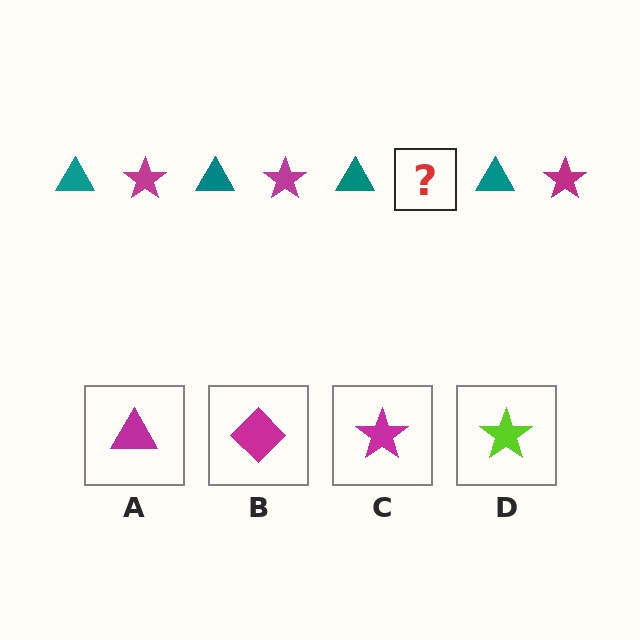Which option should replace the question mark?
Option C.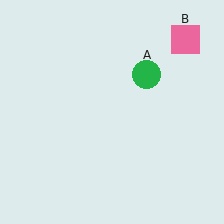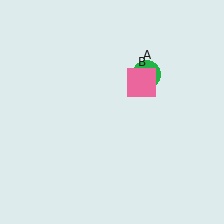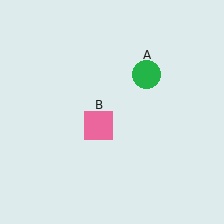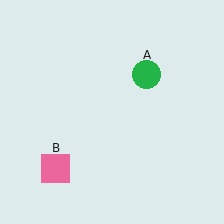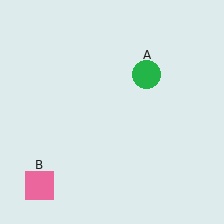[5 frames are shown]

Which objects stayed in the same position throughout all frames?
Green circle (object A) remained stationary.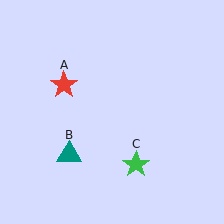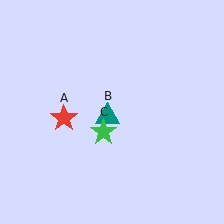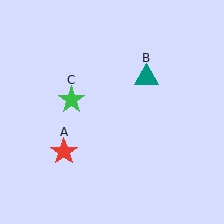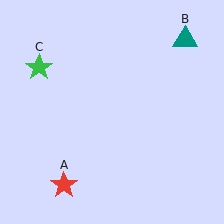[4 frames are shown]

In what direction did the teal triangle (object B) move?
The teal triangle (object B) moved up and to the right.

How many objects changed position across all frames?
3 objects changed position: red star (object A), teal triangle (object B), green star (object C).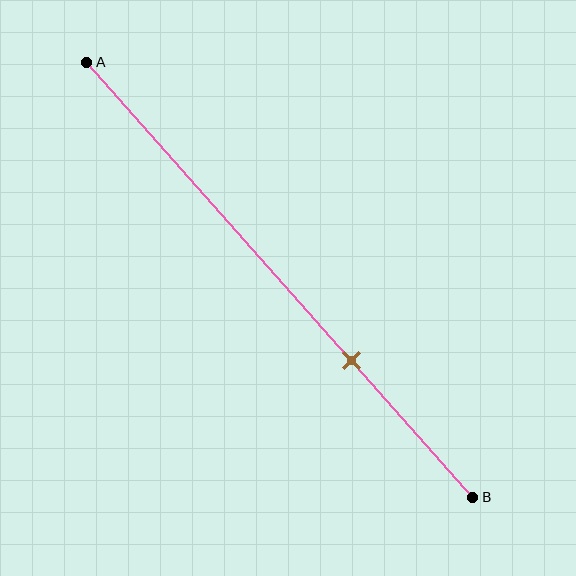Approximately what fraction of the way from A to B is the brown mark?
The brown mark is approximately 70% of the way from A to B.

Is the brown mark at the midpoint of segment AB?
No, the mark is at about 70% from A, not at the 50% midpoint.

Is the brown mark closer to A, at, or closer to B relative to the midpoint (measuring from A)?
The brown mark is closer to point B than the midpoint of segment AB.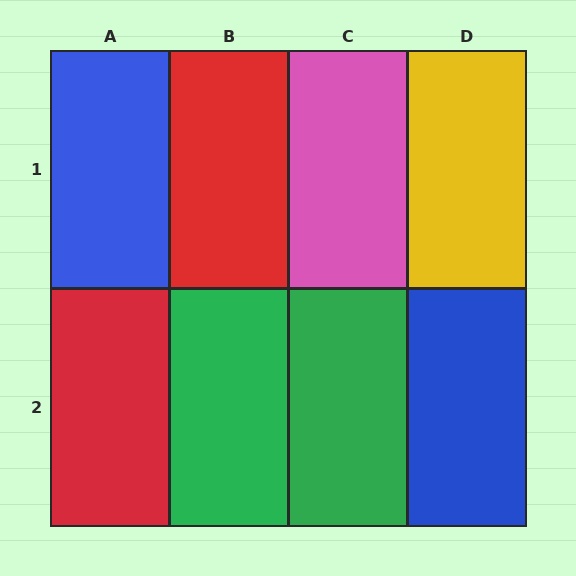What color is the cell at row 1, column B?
Red.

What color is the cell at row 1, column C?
Pink.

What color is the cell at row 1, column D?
Yellow.